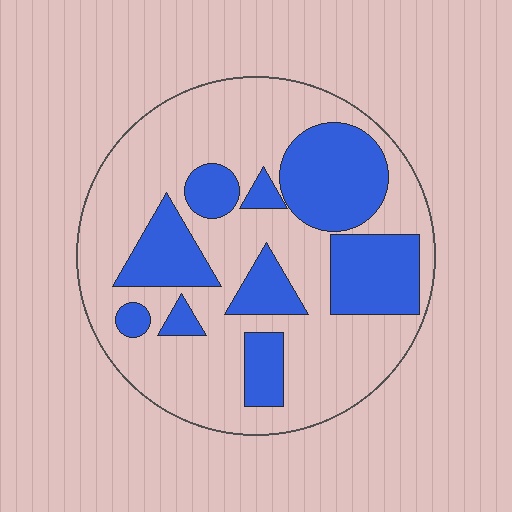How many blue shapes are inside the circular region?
9.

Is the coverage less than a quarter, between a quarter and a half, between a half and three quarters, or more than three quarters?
Between a quarter and a half.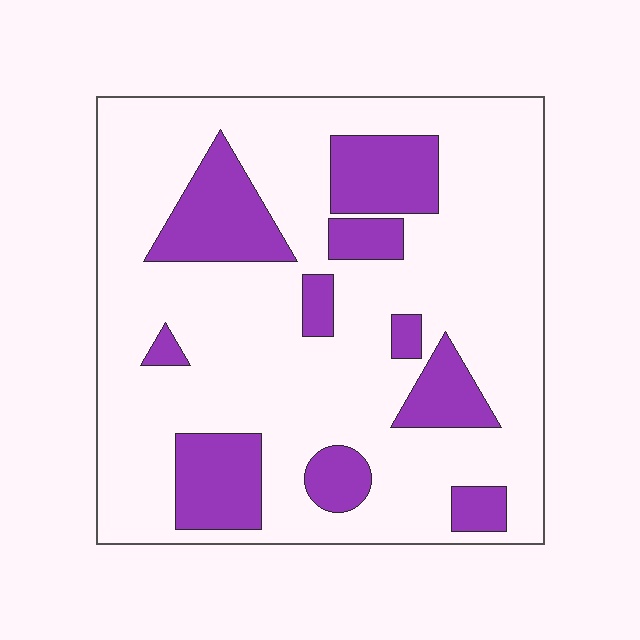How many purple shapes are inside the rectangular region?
10.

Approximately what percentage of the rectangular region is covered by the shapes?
Approximately 25%.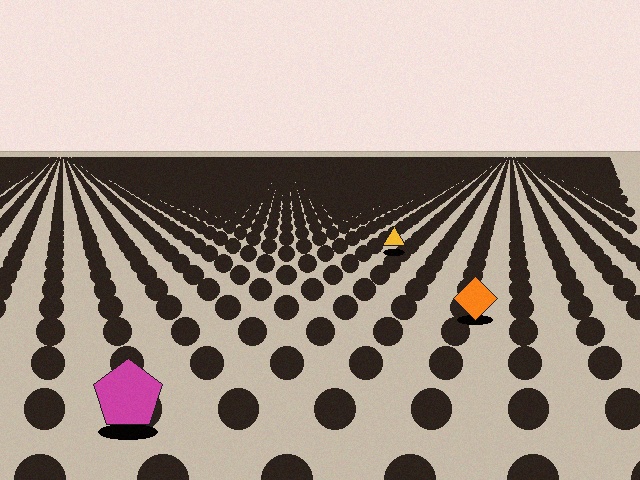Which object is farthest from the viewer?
The yellow triangle is farthest from the viewer. It appears smaller and the ground texture around it is denser.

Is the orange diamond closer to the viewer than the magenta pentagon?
No. The magenta pentagon is closer — you can tell from the texture gradient: the ground texture is coarser near it.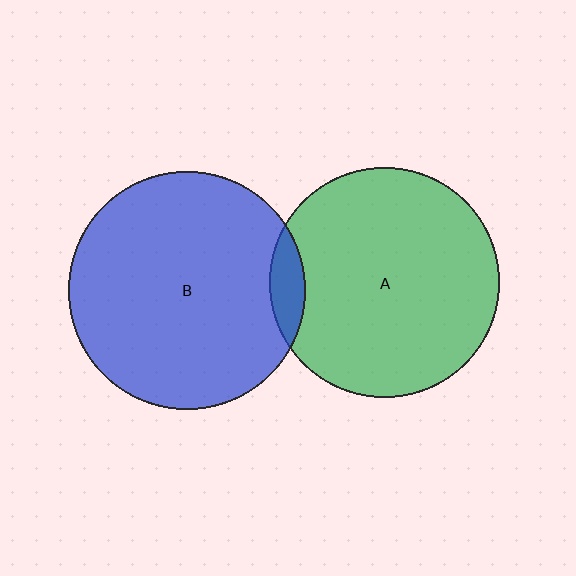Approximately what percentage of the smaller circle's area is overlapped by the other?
Approximately 5%.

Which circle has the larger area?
Circle B (blue).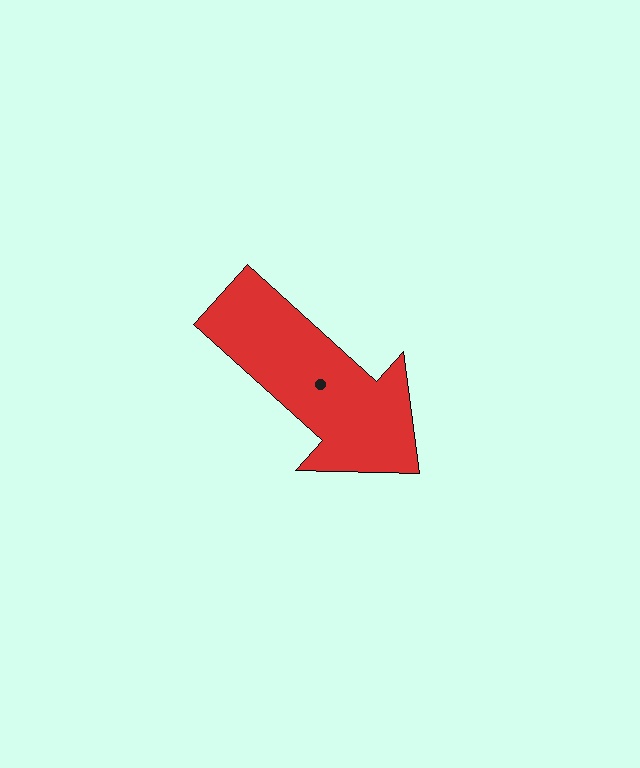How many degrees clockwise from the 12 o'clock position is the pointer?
Approximately 132 degrees.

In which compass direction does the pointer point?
Southeast.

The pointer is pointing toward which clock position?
Roughly 4 o'clock.